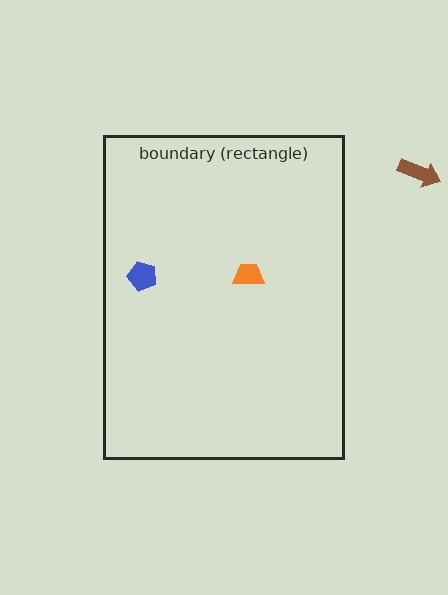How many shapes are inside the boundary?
2 inside, 1 outside.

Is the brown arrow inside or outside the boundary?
Outside.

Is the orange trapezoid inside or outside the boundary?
Inside.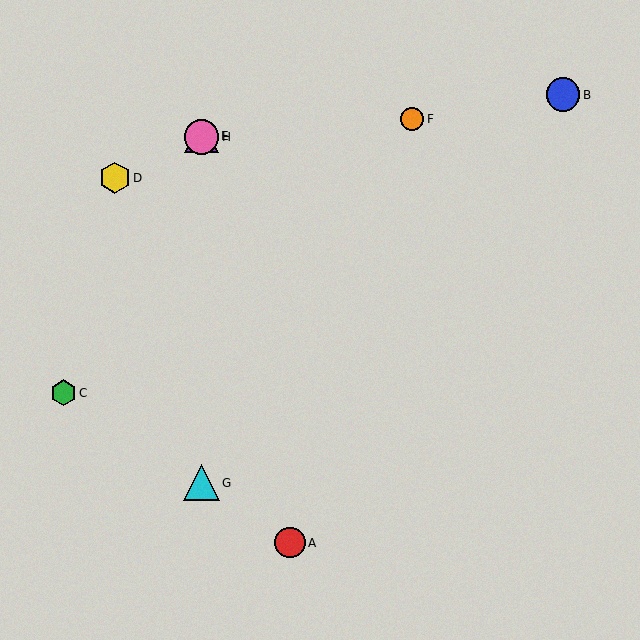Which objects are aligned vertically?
Objects E, G, H are aligned vertically.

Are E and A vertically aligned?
No, E is at x≈201 and A is at x≈290.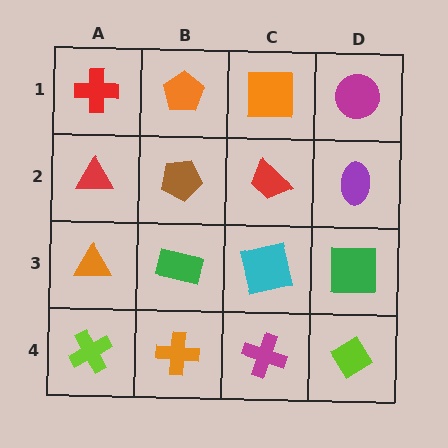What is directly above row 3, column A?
A red triangle.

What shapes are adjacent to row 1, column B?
A brown pentagon (row 2, column B), a red cross (row 1, column A), an orange square (row 1, column C).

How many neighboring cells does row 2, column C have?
4.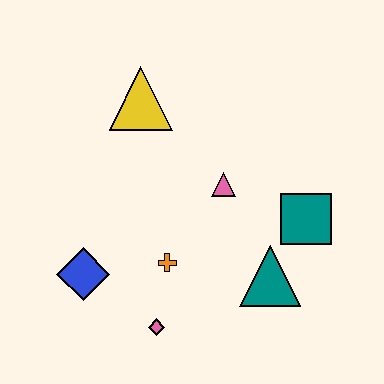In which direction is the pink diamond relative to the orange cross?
The pink diamond is below the orange cross.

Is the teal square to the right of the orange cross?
Yes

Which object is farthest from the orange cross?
The yellow triangle is farthest from the orange cross.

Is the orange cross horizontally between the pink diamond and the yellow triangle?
No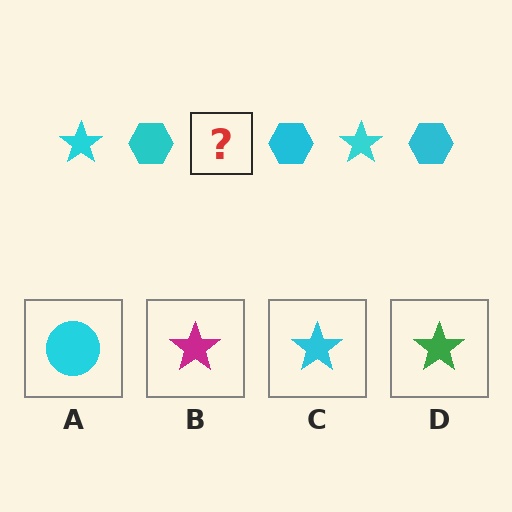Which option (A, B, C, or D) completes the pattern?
C.